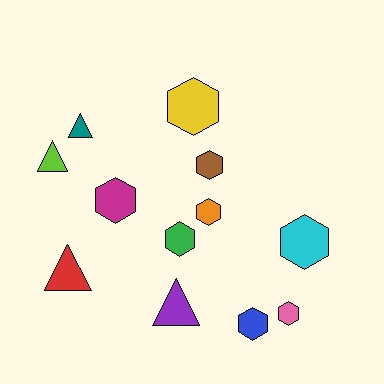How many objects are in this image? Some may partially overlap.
There are 12 objects.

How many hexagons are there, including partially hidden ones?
There are 8 hexagons.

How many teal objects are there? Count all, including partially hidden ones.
There is 1 teal object.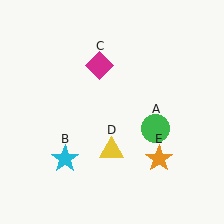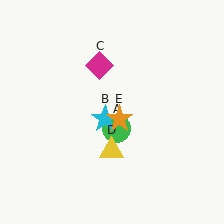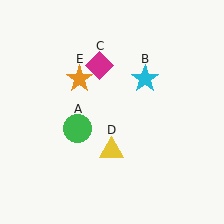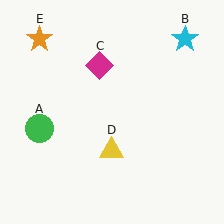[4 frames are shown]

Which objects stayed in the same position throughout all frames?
Magenta diamond (object C) and yellow triangle (object D) remained stationary.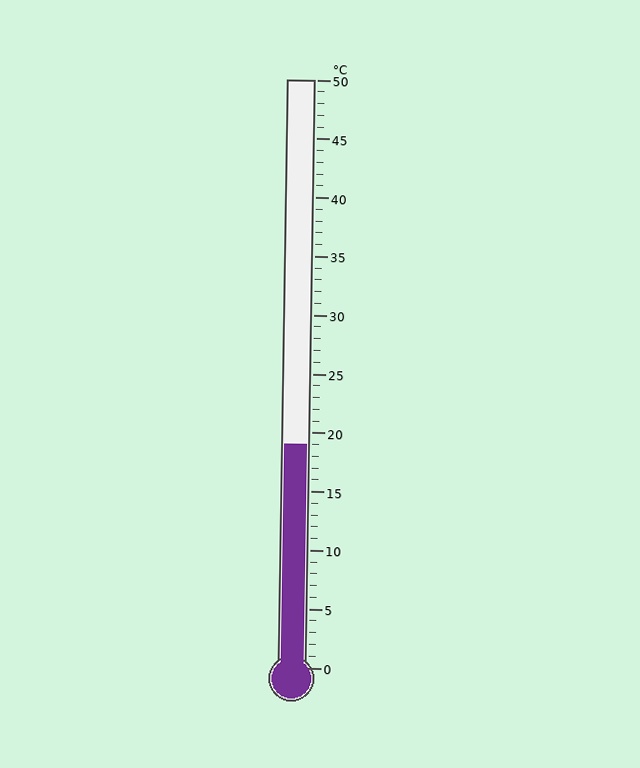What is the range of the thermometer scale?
The thermometer scale ranges from 0°C to 50°C.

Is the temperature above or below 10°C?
The temperature is above 10°C.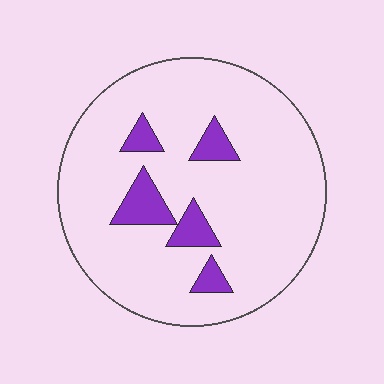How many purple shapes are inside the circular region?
5.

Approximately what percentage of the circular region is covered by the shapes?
Approximately 10%.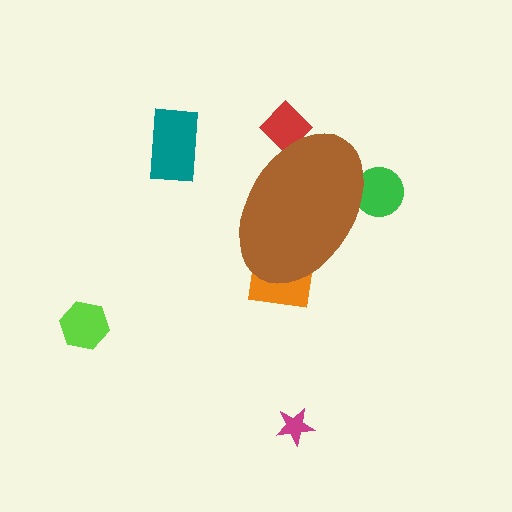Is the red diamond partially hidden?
Yes, the red diamond is partially hidden behind the brown ellipse.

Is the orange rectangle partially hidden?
Yes, the orange rectangle is partially hidden behind the brown ellipse.